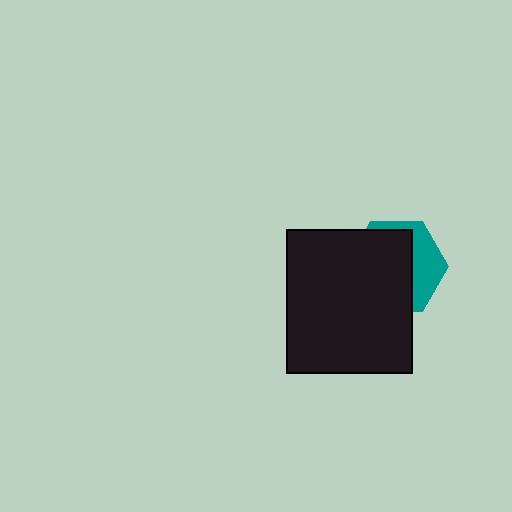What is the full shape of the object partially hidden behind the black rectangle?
The partially hidden object is a teal hexagon.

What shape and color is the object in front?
The object in front is a black rectangle.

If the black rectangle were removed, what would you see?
You would see the complete teal hexagon.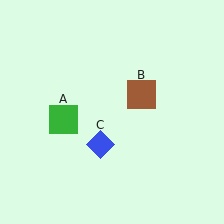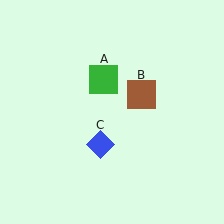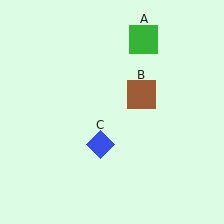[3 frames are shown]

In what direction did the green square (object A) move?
The green square (object A) moved up and to the right.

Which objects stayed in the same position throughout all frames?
Brown square (object B) and blue diamond (object C) remained stationary.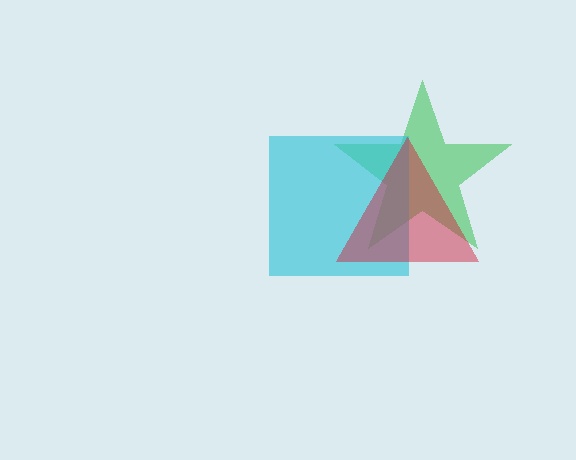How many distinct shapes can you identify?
There are 3 distinct shapes: a green star, a cyan square, a red triangle.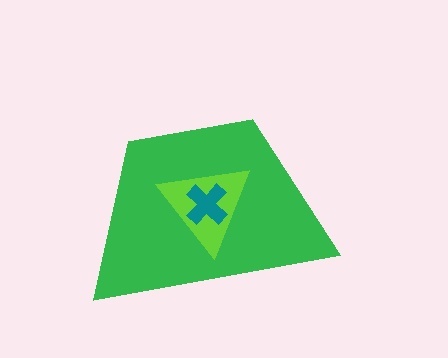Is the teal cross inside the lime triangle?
Yes.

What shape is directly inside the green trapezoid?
The lime triangle.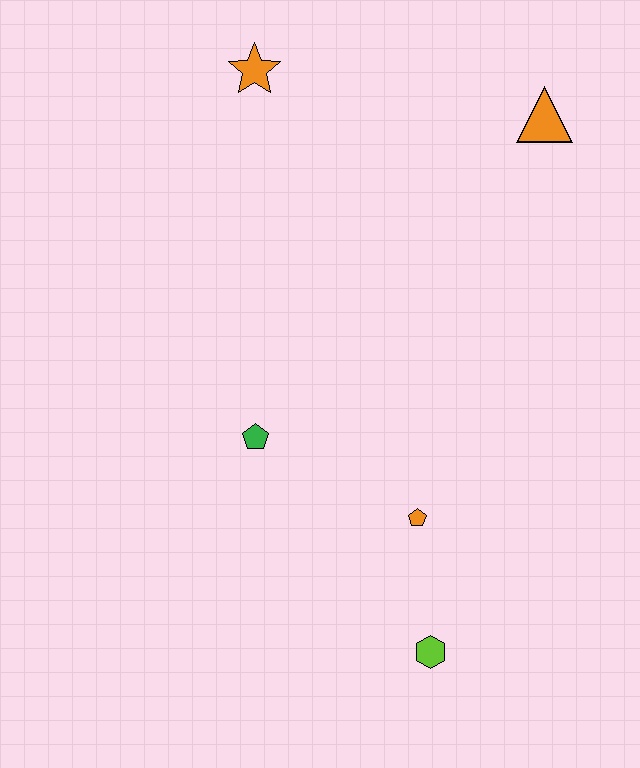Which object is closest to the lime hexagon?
The orange pentagon is closest to the lime hexagon.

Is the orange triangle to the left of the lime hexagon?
No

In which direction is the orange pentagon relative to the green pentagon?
The orange pentagon is to the right of the green pentagon.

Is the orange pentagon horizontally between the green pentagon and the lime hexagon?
Yes